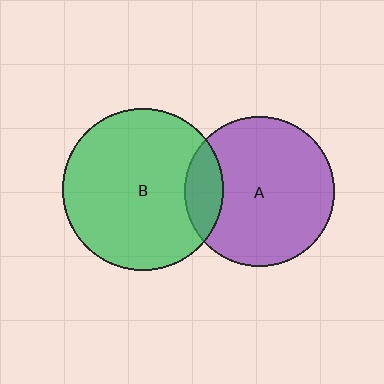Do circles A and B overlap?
Yes.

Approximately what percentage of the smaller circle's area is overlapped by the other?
Approximately 15%.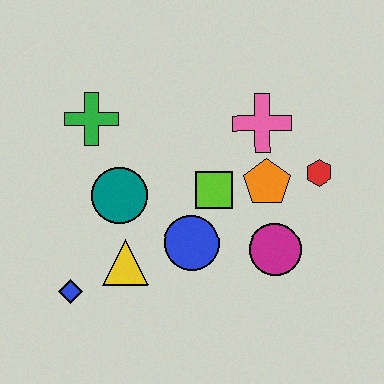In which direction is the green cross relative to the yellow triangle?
The green cross is above the yellow triangle.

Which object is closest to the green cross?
The teal circle is closest to the green cross.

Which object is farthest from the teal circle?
The red hexagon is farthest from the teal circle.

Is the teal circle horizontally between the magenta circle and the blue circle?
No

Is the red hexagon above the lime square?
Yes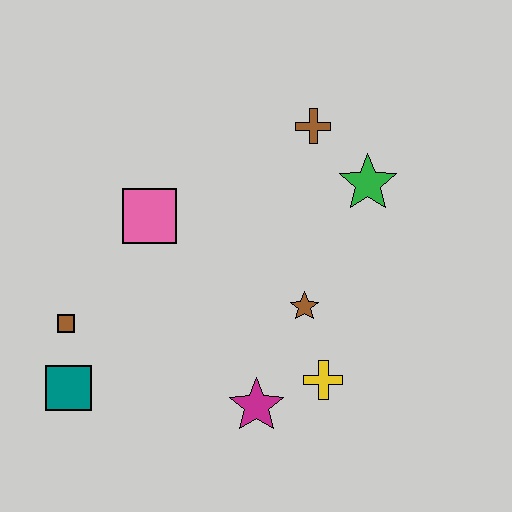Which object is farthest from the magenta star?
The brown cross is farthest from the magenta star.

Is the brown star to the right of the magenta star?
Yes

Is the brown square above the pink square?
No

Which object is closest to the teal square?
The brown square is closest to the teal square.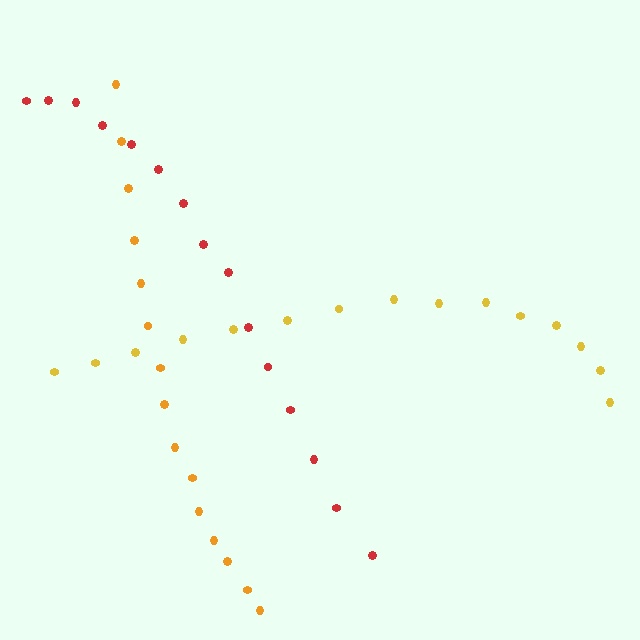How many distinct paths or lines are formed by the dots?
There are 3 distinct paths.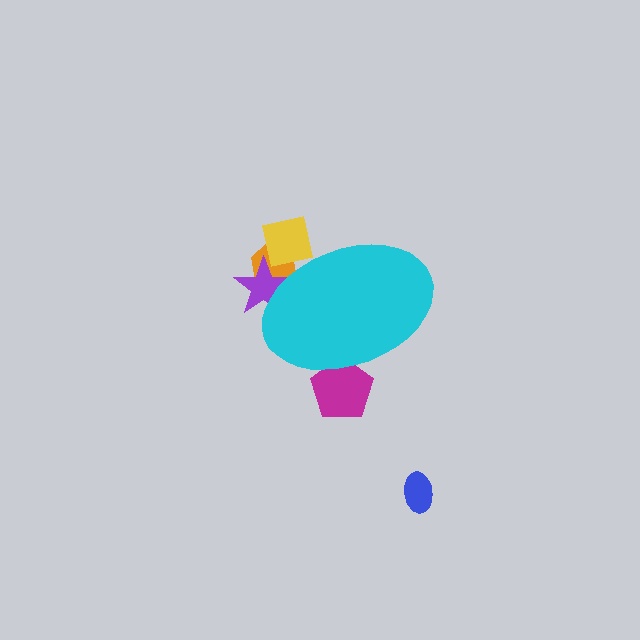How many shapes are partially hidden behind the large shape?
4 shapes are partially hidden.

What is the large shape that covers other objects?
A cyan ellipse.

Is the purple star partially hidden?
Yes, the purple star is partially hidden behind the cyan ellipse.